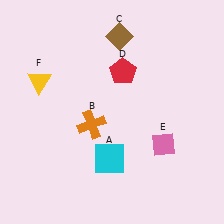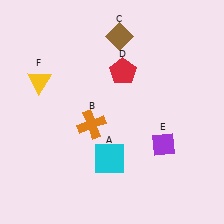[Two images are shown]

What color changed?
The diamond (E) changed from pink in Image 1 to purple in Image 2.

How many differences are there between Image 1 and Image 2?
There is 1 difference between the two images.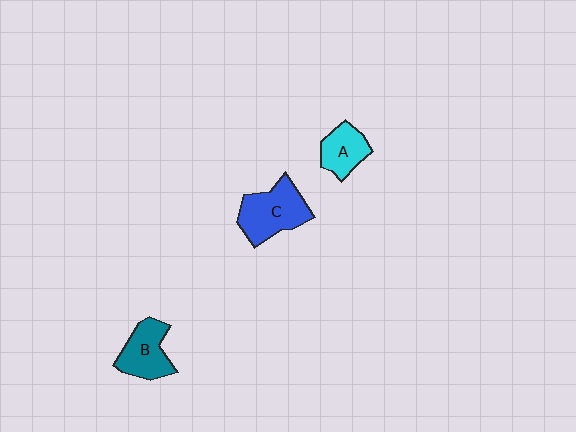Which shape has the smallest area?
Shape A (cyan).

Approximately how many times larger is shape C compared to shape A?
Approximately 1.6 times.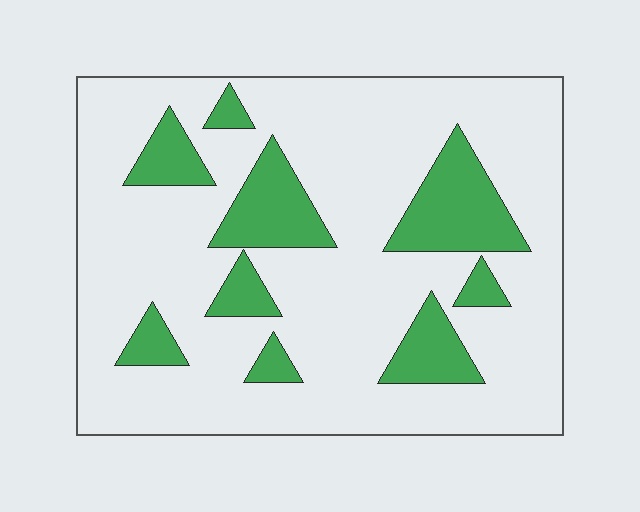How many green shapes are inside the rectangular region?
9.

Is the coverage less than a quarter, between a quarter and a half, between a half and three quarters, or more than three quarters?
Less than a quarter.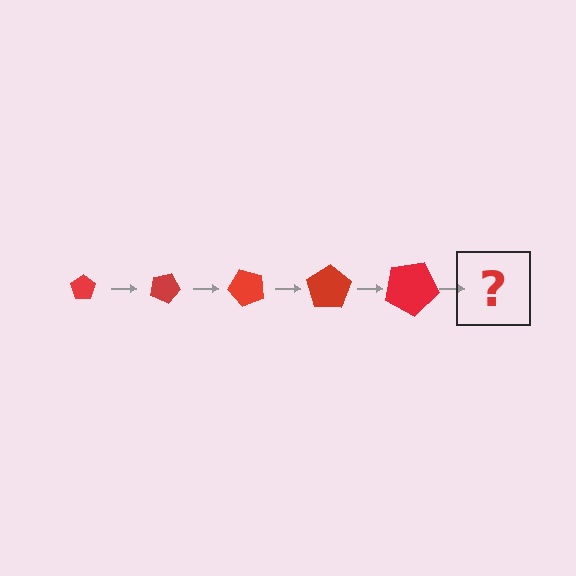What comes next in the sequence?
The next element should be a pentagon, larger than the previous one and rotated 125 degrees from the start.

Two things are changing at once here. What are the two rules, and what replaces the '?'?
The two rules are that the pentagon grows larger each step and it rotates 25 degrees each step. The '?' should be a pentagon, larger than the previous one and rotated 125 degrees from the start.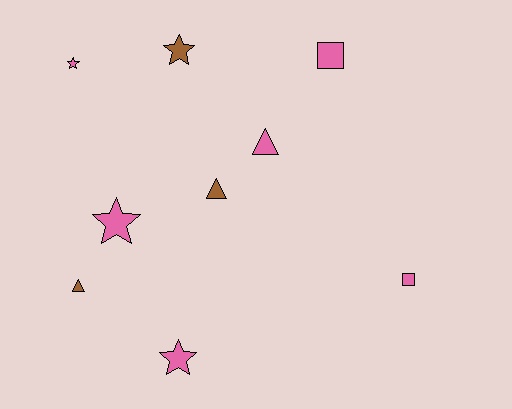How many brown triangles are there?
There are 2 brown triangles.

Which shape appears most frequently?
Star, with 4 objects.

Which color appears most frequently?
Pink, with 6 objects.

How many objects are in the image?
There are 9 objects.